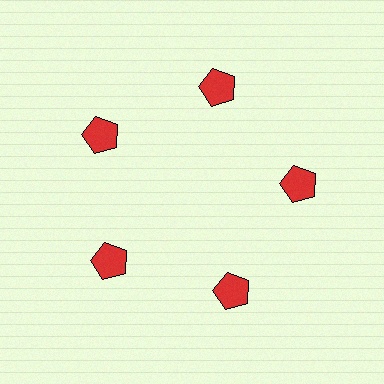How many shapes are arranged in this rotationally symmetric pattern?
There are 5 shapes, arranged in 5 groups of 1.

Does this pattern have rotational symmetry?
Yes, this pattern has 5-fold rotational symmetry. It looks the same after rotating 72 degrees around the center.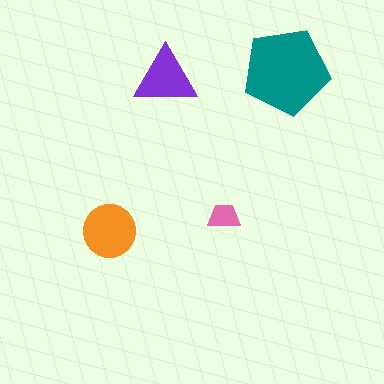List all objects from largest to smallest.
The teal pentagon, the orange circle, the purple triangle, the pink trapezoid.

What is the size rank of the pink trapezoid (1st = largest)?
4th.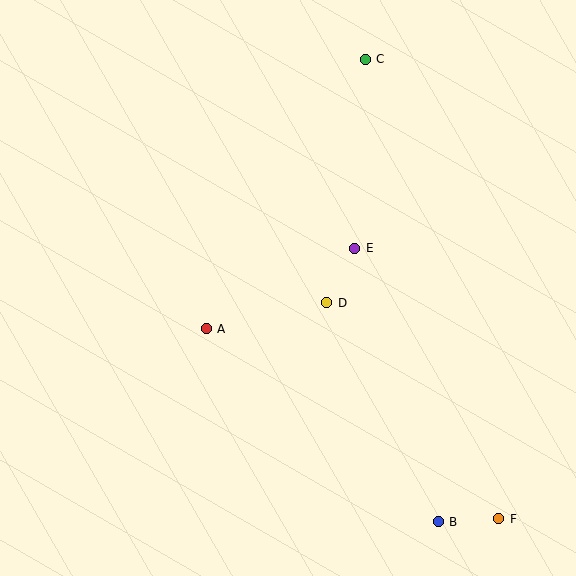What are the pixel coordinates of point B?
Point B is at (438, 522).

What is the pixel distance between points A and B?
The distance between A and B is 302 pixels.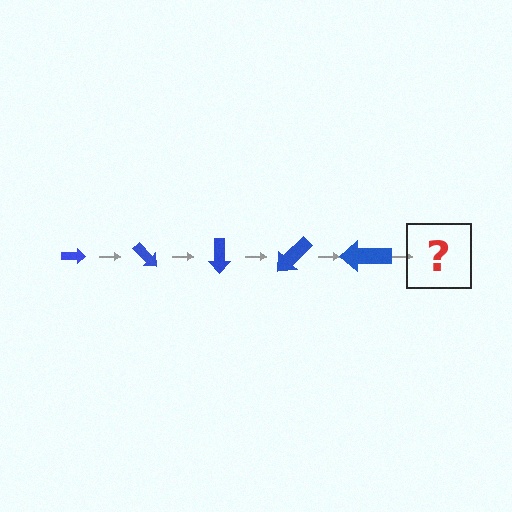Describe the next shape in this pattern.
It should be an arrow, larger than the previous one and rotated 225 degrees from the start.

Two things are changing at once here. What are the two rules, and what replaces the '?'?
The two rules are that the arrow grows larger each step and it rotates 45 degrees each step. The '?' should be an arrow, larger than the previous one and rotated 225 degrees from the start.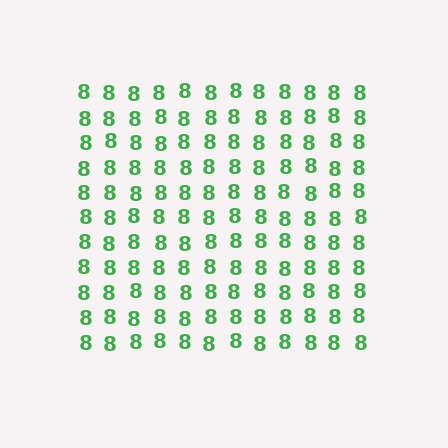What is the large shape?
The large shape is a square.